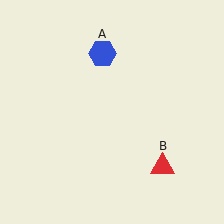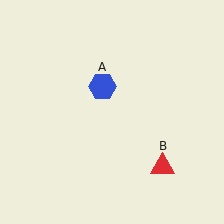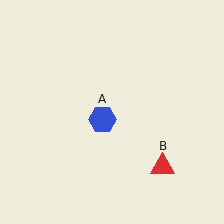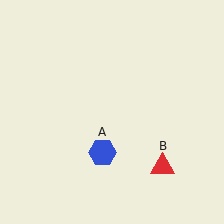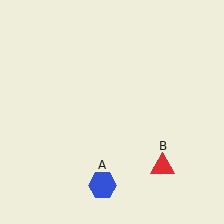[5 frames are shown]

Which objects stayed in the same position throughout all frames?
Red triangle (object B) remained stationary.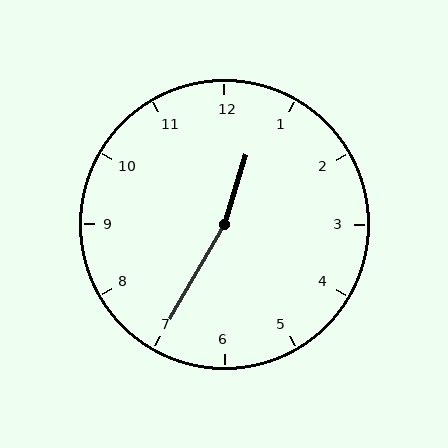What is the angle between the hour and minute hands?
Approximately 168 degrees.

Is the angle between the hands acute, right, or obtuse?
It is obtuse.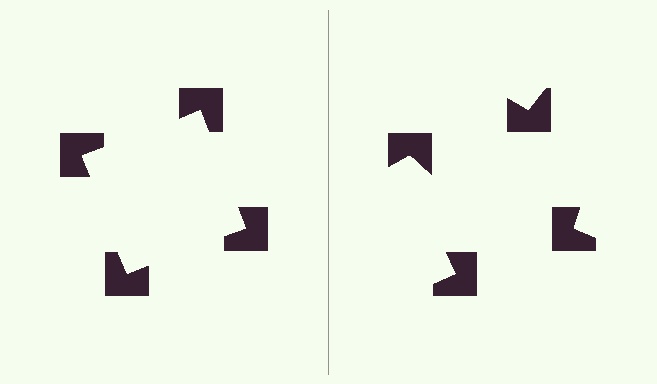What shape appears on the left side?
An illusory square.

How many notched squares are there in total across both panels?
8 — 4 on each side.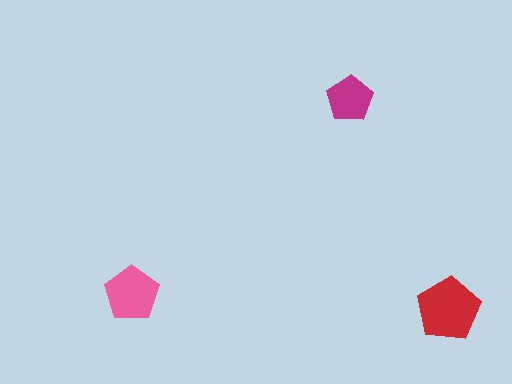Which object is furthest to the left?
The pink pentagon is leftmost.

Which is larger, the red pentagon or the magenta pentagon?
The red one.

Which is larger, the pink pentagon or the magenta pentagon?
The pink one.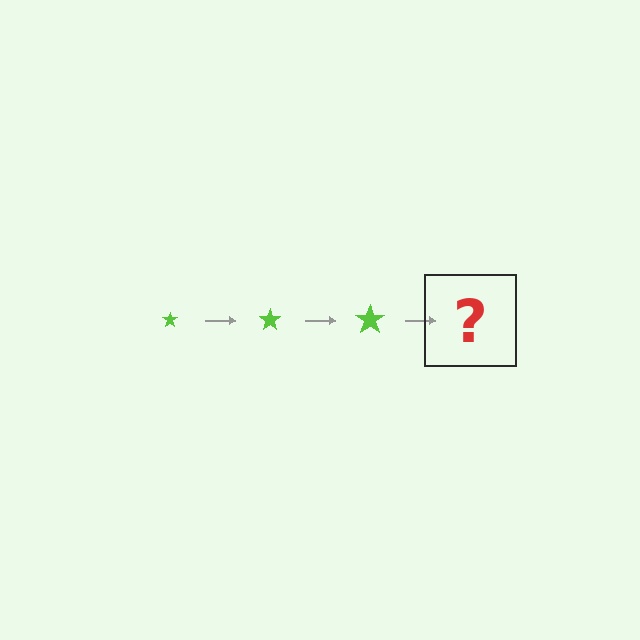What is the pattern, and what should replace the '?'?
The pattern is that the star gets progressively larger each step. The '?' should be a lime star, larger than the previous one.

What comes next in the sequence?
The next element should be a lime star, larger than the previous one.